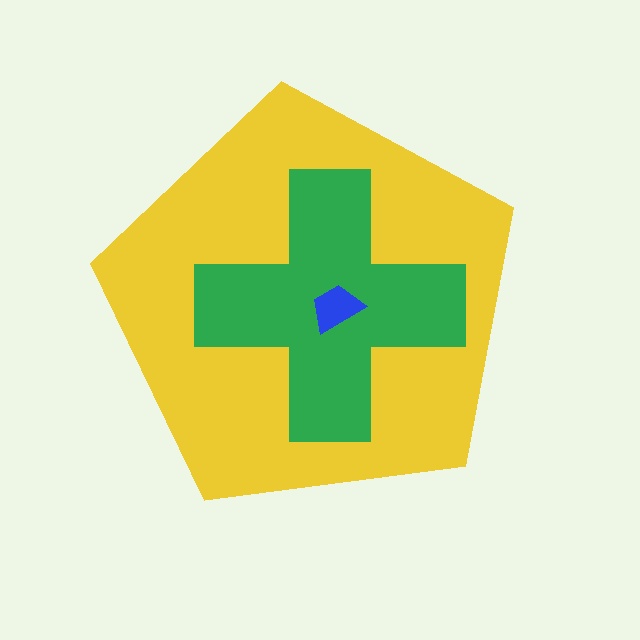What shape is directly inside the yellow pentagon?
The green cross.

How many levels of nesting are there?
3.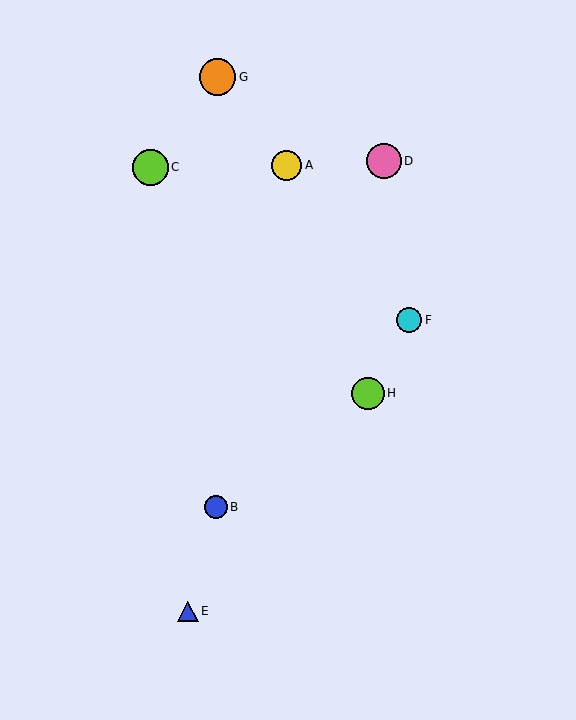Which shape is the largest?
The orange circle (labeled G) is the largest.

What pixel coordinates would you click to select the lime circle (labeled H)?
Click at (368, 393) to select the lime circle H.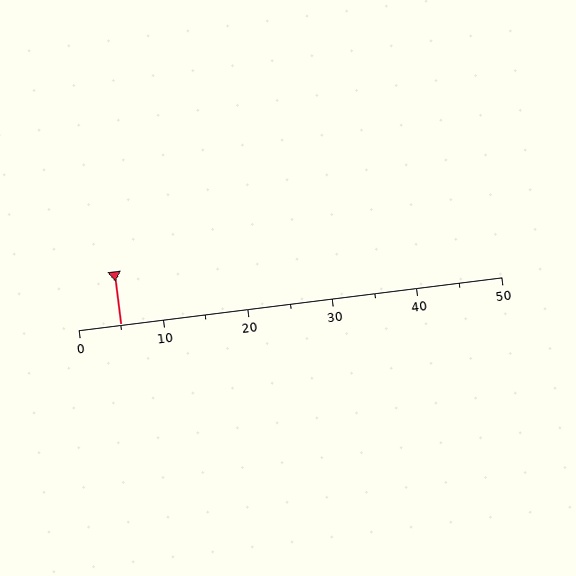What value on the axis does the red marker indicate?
The marker indicates approximately 5.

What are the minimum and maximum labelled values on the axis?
The axis runs from 0 to 50.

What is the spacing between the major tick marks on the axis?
The major ticks are spaced 10 apart.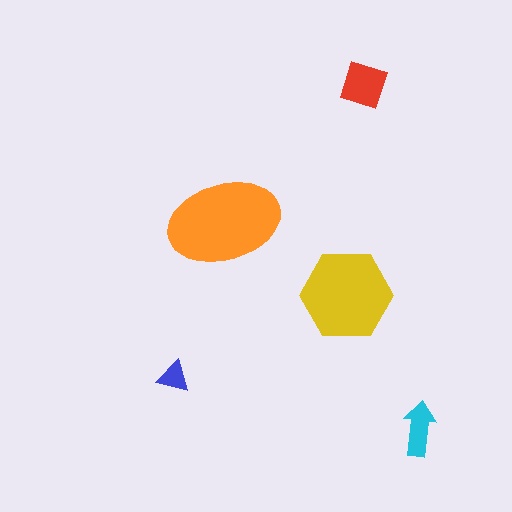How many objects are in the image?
There are 5 objects in the image.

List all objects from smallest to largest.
The blue triangle, the cyan arrow, the red square, the yellow hexagon, the orange ellipse.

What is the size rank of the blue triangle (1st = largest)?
5th.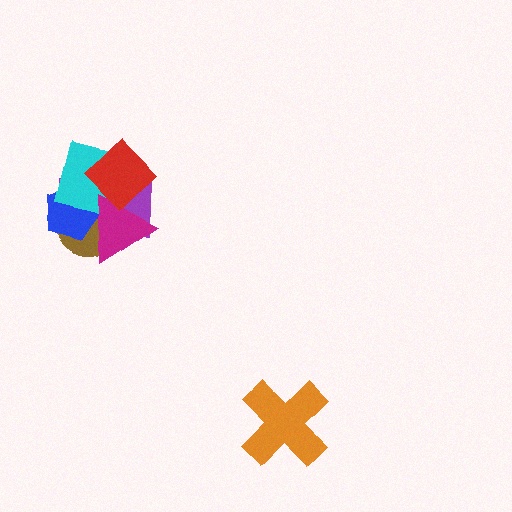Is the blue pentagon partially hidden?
Yes, it is partially covered by another shape.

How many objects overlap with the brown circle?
5 objects overlap with the brown circle.